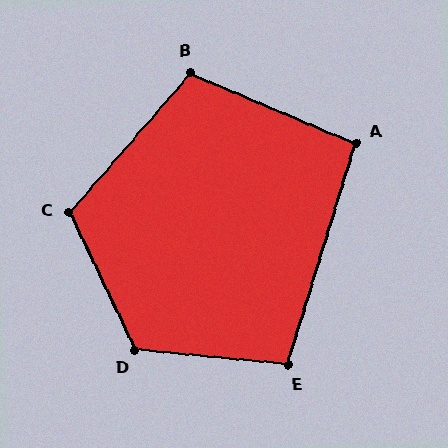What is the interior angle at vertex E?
Approximately 102 degrees (obtuse).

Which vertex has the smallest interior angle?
A, at approximately 96 degrees.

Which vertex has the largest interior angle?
D, at approximately 121 degrees.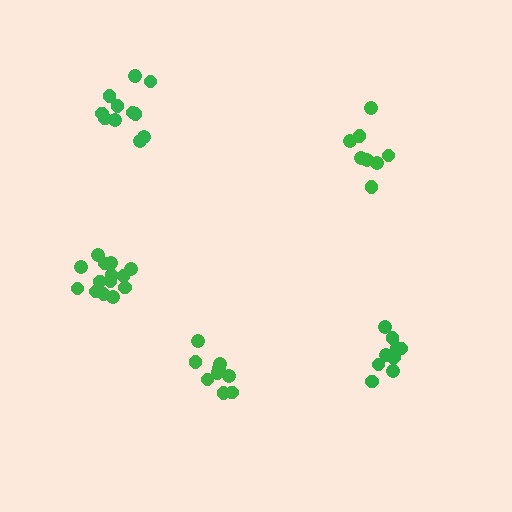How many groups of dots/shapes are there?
There are 5 groups.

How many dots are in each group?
Group 1: 14 dots, Group 2: 10 dots, Group 3: 11 dots, Group 4: 9 dots, Group 5: 8 dots (52 total).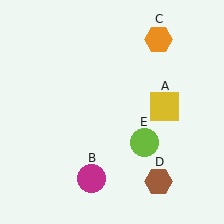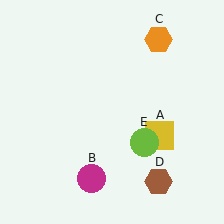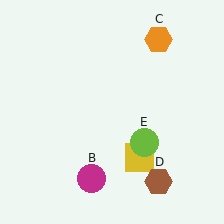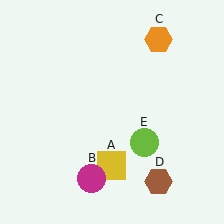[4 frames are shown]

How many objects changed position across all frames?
1 object changed position: yellow square (object A).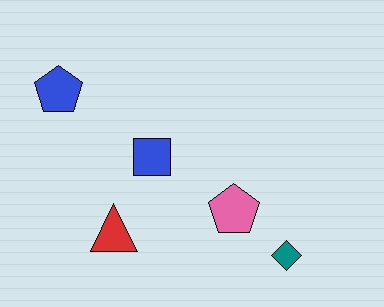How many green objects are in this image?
There are no green objects.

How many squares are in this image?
There is 1 square.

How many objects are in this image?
There are 5 objects.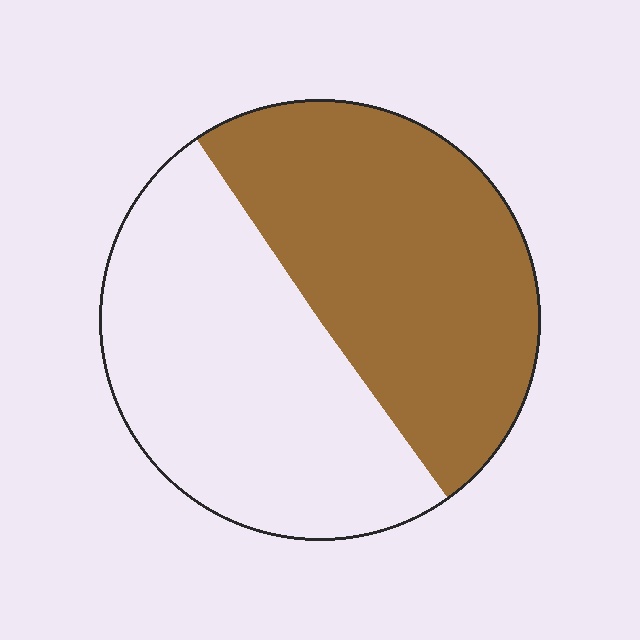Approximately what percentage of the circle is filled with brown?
Approximately 50%.